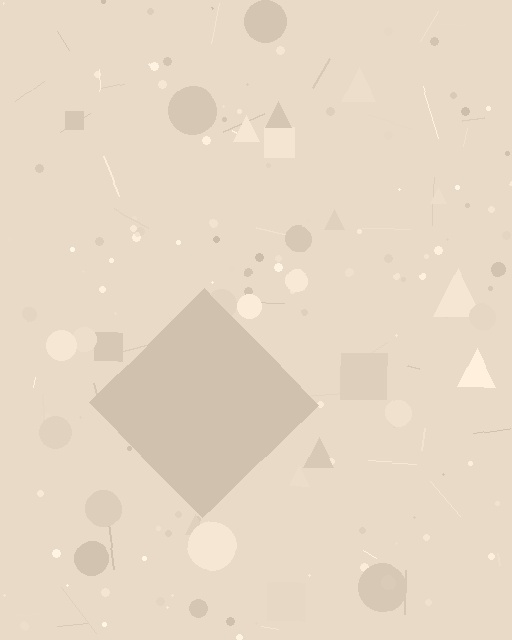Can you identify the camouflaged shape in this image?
The camouflaged shape is a diamond.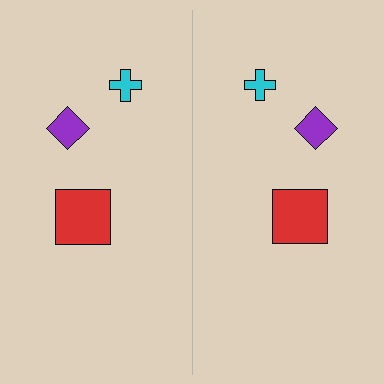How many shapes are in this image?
There are 6 shapes in this image.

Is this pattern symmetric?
Yes, this pattern has bilateral (reflection) symmetry.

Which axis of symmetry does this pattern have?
The pattern has a vertical axis of symmetry running through the center of the image.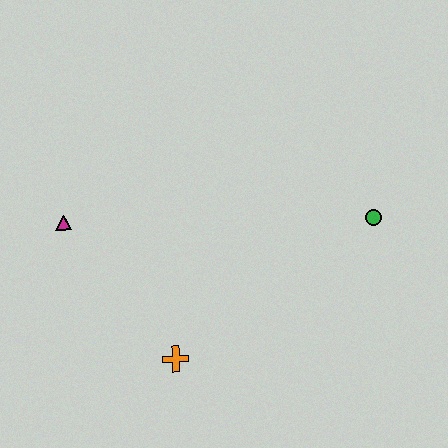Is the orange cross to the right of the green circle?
No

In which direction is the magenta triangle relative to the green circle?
The magenta triangle is to the left of the green circle.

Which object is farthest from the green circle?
The magenta triangle is farthest from the green circle.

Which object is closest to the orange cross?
The magenta triangle is closest to the orange cross.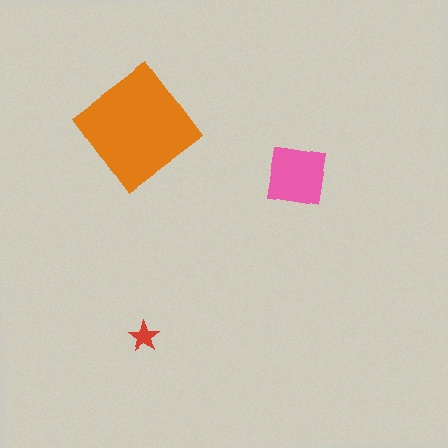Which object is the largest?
The orange diamond.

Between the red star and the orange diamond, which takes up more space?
The orange diamond.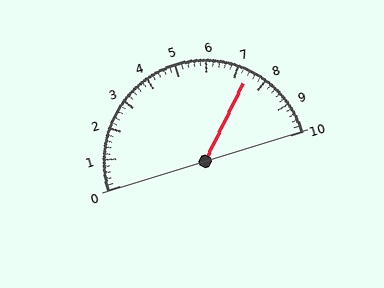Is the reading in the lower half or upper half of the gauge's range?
The reading is in the upper half of the range (0 to 10).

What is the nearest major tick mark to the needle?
The nearest major tick mark is 7.